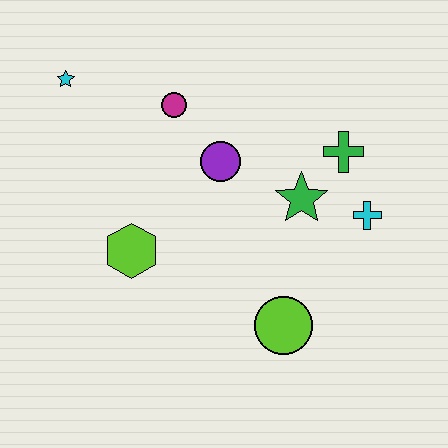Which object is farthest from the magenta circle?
The lime circle is farthest from the magenta circle.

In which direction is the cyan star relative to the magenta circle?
The cyan star is to the left of the magenta circle.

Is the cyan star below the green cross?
No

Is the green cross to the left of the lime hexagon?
No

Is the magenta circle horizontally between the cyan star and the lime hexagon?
No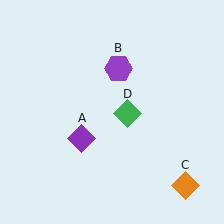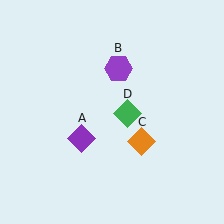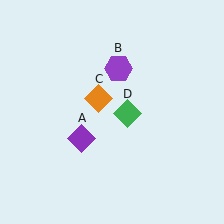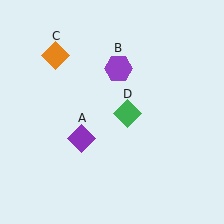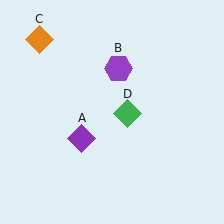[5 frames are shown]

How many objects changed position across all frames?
1 object changed position: orange diamond (object C).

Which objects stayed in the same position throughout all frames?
Purple diamond (object A) and purple hexagon (object B) and green diamond (object D) remained stationary.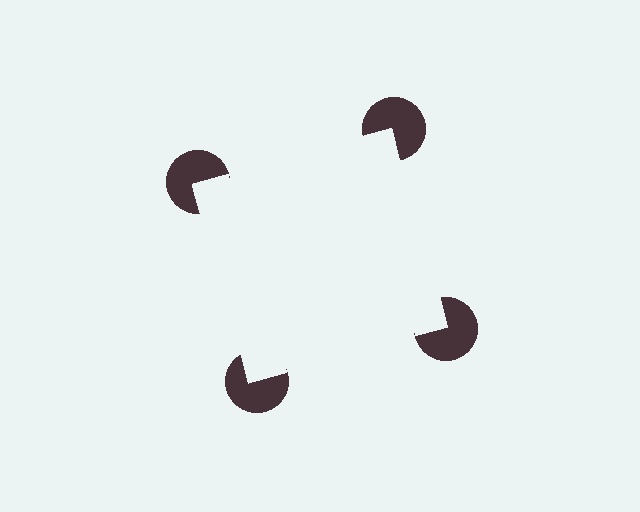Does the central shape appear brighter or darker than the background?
It typically appears slightly brighter than the background, even though no actual brightness change is drawn.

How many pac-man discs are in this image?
There are 4 — one at each vertex of the illusory square.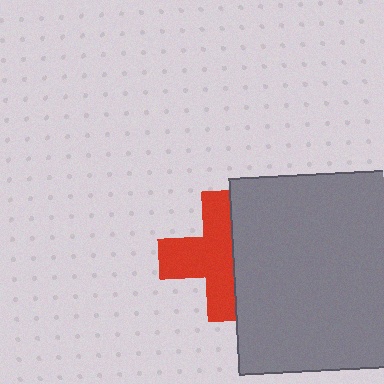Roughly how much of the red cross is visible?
About half of it is visible (roughly 62%).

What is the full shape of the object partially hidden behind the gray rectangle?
The partially hidden object is a red cross.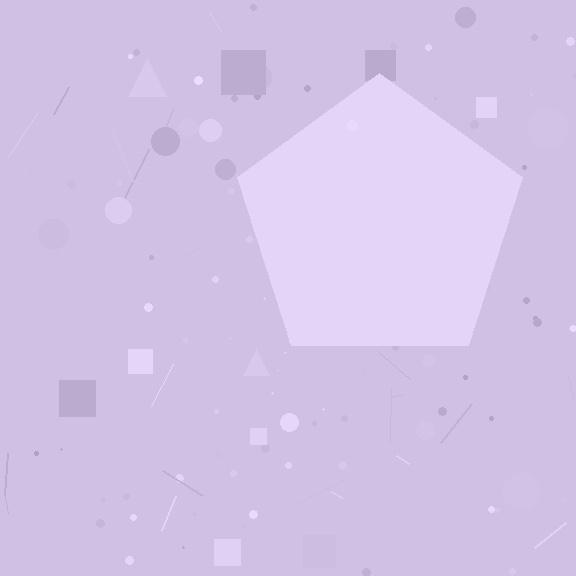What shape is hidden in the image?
A pentagon is hidden in the image.